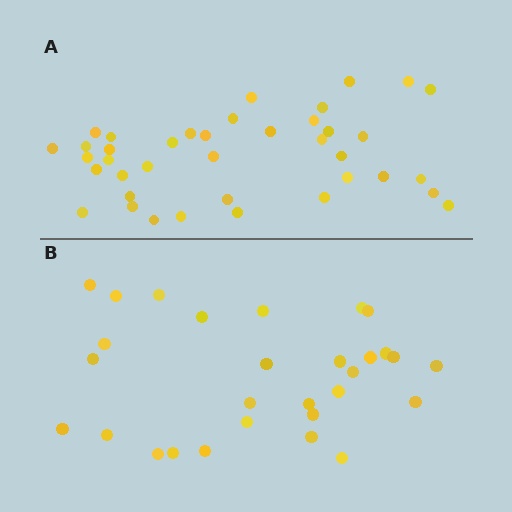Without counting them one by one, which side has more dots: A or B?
Region A (the top region) has more dots.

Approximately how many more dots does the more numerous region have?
Region A has roughly 10 or so more dots than region B.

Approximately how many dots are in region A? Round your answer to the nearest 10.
About 40 dots. (The exact count is 39, which rounds to 40.)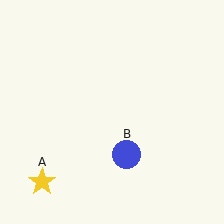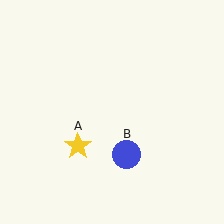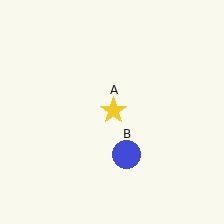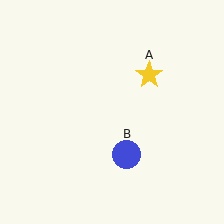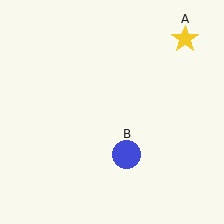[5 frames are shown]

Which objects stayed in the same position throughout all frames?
Blue circle (object B) remained stationary.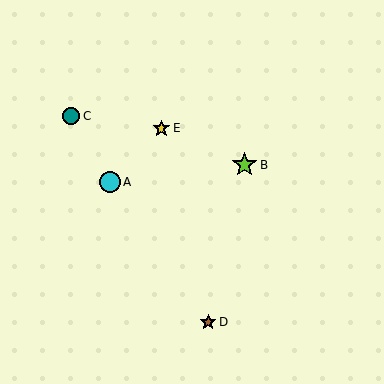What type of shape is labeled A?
Shape A is a cyan circle.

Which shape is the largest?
The lime star (labeled B) is the largest.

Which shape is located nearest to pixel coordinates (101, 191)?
The cyan circle (labeled A) at (110, 182) is nearest to that location.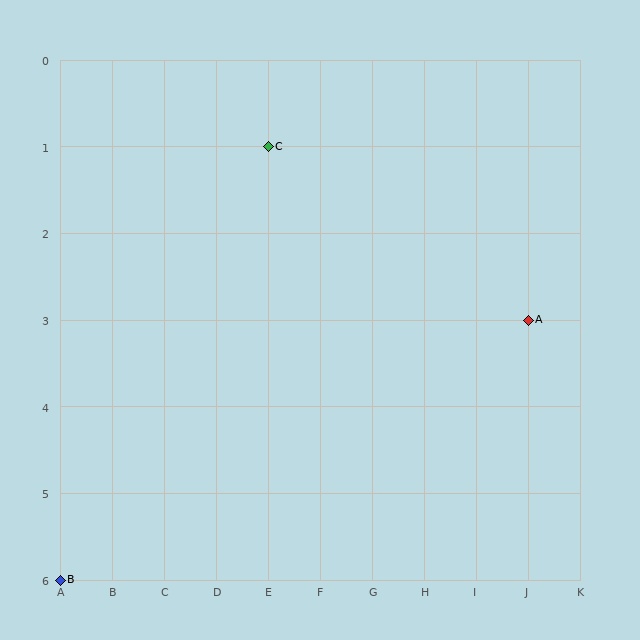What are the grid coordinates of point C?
Point C is at grid coordinates (E, 1).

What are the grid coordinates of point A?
Point A is at grid coordinates (J, 3).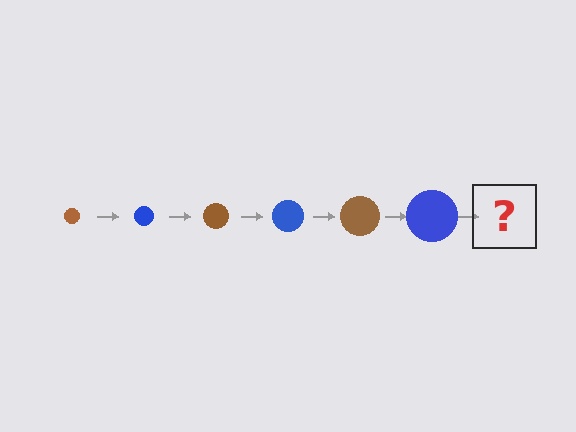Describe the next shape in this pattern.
It should be a brown circle, larger than the previous one.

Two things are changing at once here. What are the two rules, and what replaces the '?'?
The two rules are that the circle grows larger each step and the color cycles through brown and blue. The '?' should be a brown circle, larger than the previous one.